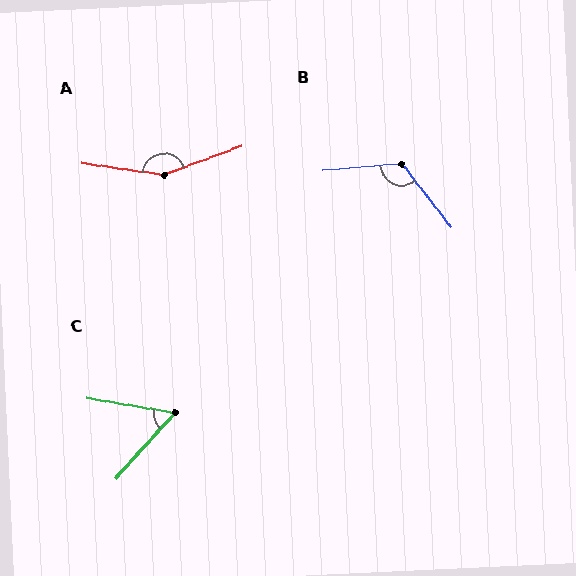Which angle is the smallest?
C, at approximately 58 degrees.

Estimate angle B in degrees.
Approximately 123 degrees.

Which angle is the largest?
A, at approximately 151 degrees.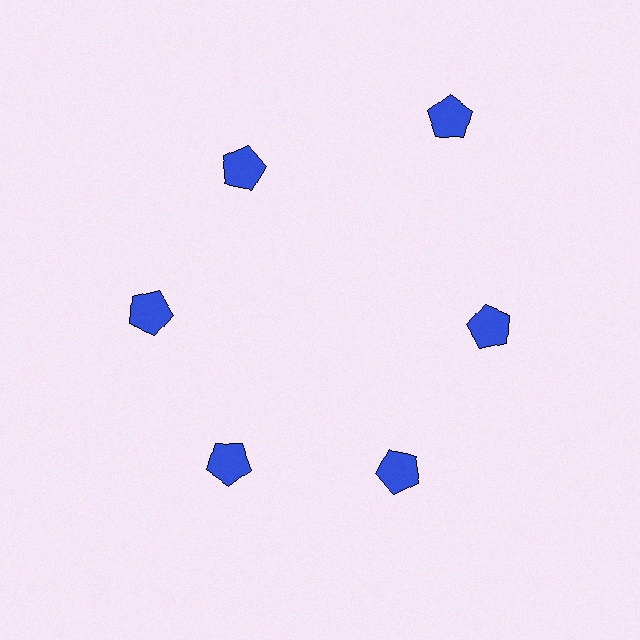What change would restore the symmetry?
The symmetry would be restored by moving it inward, back onto the ring so that all 6 pentagons sit at equal angles and equal distance from the center.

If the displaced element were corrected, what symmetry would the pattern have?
It would have 6-fold rotational symmetry — the pattern would map onto itself every 60 degrees.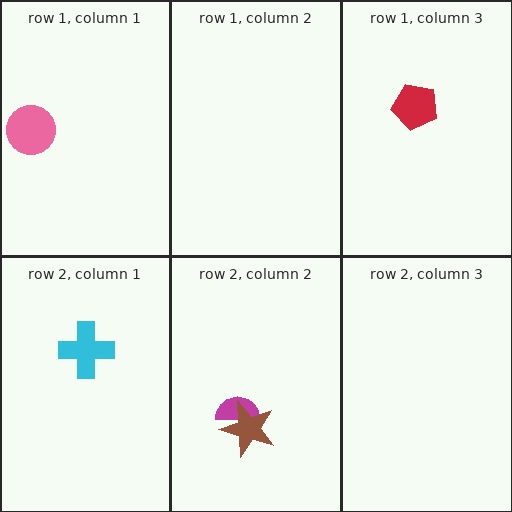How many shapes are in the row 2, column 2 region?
2.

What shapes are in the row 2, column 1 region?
The cyan cross.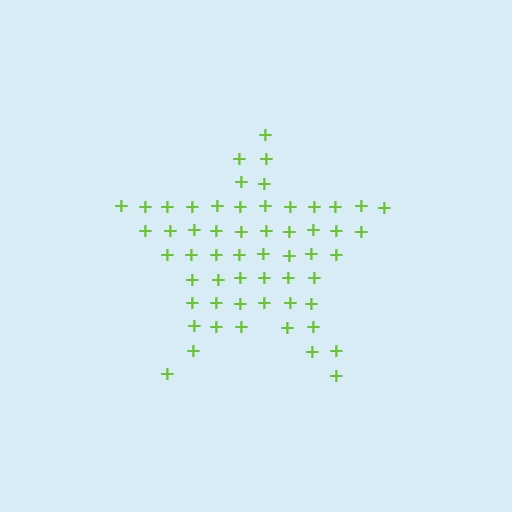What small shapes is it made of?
It is made of small plus signs.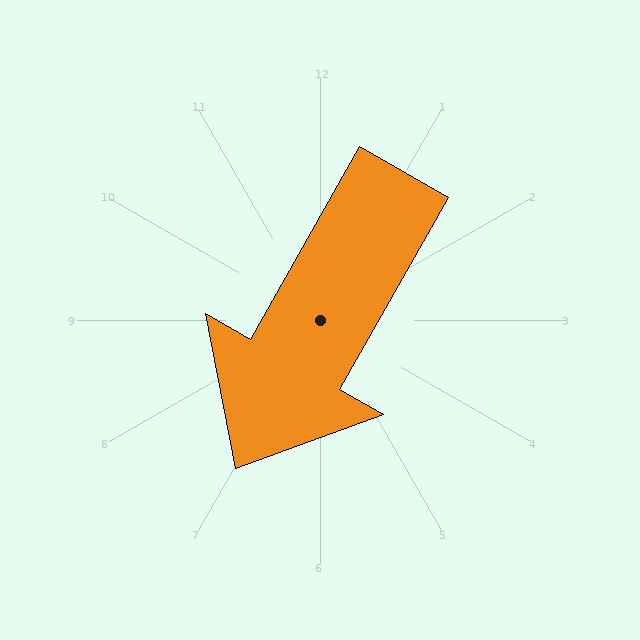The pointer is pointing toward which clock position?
Roughly 7 o'clock.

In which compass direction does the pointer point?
Southwest.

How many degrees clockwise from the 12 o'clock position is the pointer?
Approximately 210 degrees.